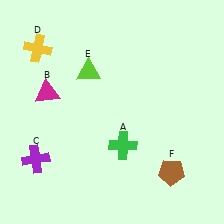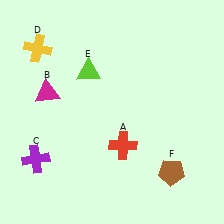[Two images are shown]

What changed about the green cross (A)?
In Image 1, A is green. In Image 2, it changed to red.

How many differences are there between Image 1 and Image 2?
There is 1 difference between the two images.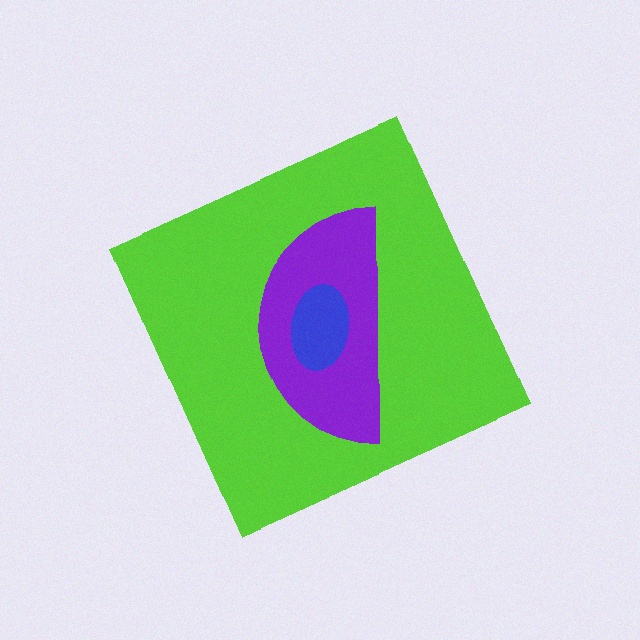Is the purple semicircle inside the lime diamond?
Yes.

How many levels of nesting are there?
3.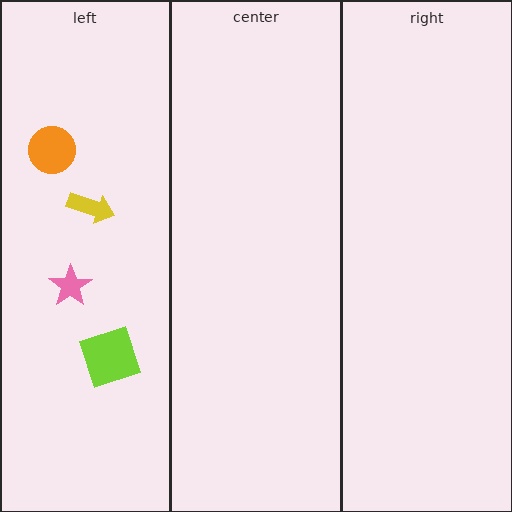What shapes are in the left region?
The lime square, the orange circle, the yellow arrow, the pink star.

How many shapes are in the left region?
4.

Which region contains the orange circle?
The left region.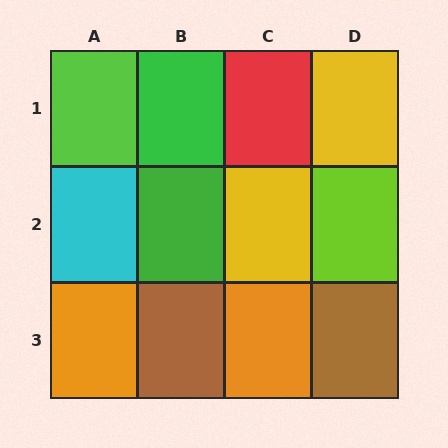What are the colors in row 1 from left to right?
Lime, green, red, yellow.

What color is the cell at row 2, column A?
Cyan.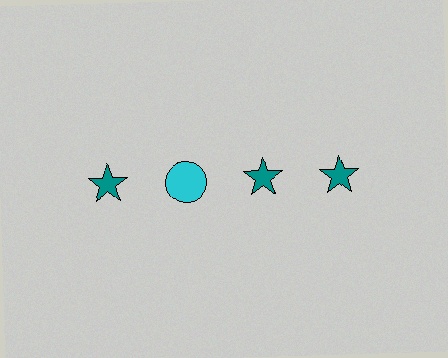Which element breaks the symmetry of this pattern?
The cyan circle in the top row, second from left column breaks the symmetry. All other shapes are teal stars.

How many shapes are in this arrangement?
There are 4 shapes arranged in a grid pattern.